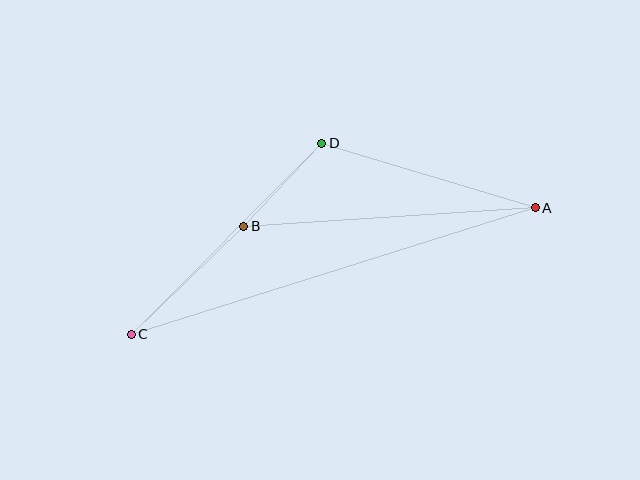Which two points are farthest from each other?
Points A and C are farthest from each other.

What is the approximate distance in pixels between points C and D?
The distance between C and D is approximately 270 pixels.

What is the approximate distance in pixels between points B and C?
The distance between B and C is approximately 156 pixels.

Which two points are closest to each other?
Points B and D are closest to each other.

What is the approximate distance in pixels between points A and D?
The distance between A and D is approximately 223 pixels.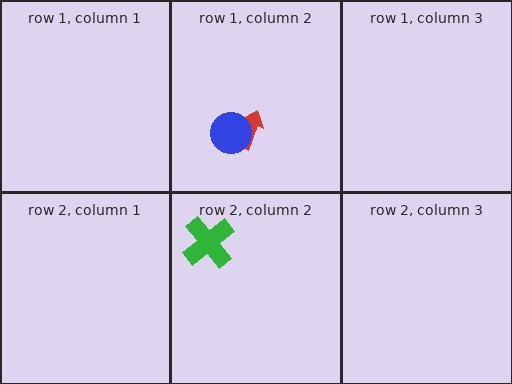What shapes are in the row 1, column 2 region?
The red arrow, the blue circle.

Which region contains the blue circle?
The row 1, column 2 region.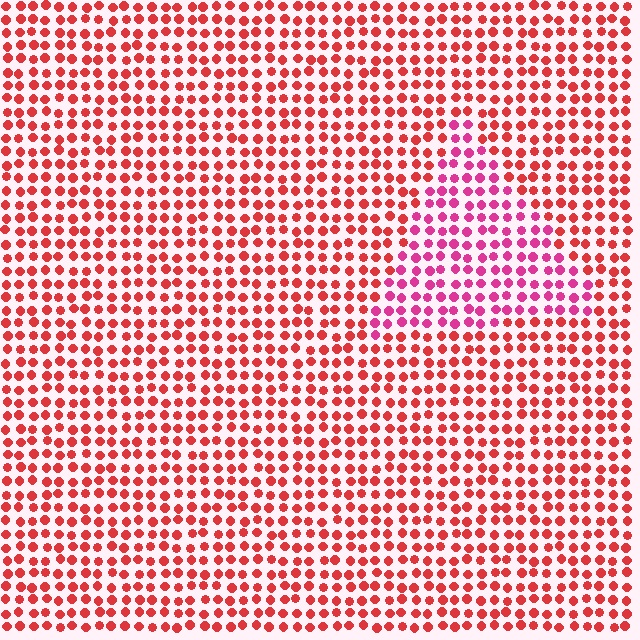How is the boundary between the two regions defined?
The boundary is defined purely by a slight shift in hue (about 34 degrees). Spacing, size, and orientation are identical on both sides.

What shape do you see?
I see a triangle.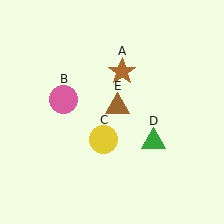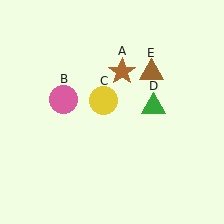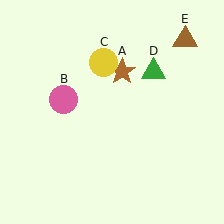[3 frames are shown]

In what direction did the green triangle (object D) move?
The green triangle (object D) moved up.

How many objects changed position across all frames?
3 objects changed position: yellow circle (object C), green triangle (object D), brown triangle (object E).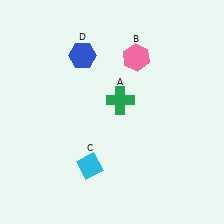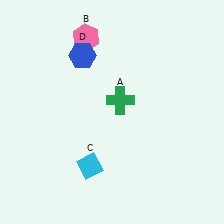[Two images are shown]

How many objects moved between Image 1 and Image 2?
1 object moved between the two images.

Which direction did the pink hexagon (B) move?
The pink hexagon (B) moved left.